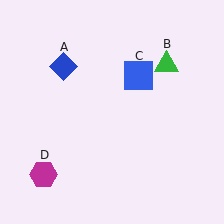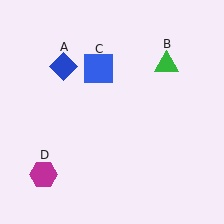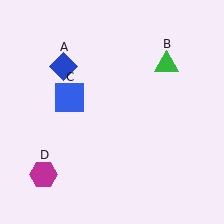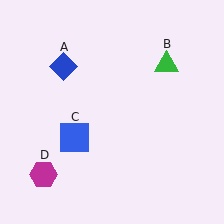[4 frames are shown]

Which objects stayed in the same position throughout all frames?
Blue diamond (object A) and green triangle (object B) and magenta hexagon (object D) remained stationary.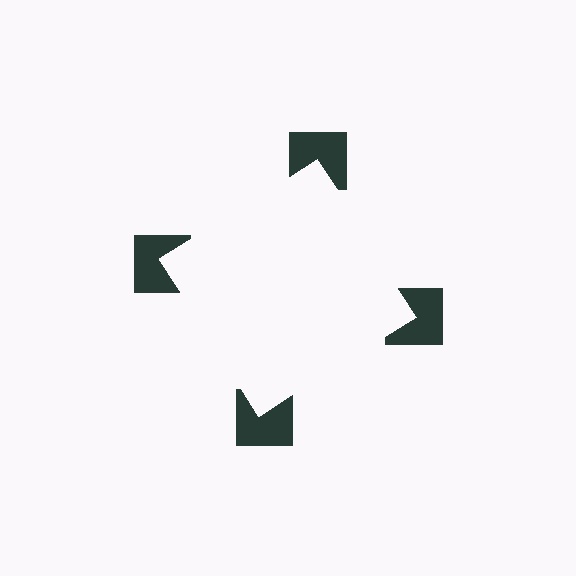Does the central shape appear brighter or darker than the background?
It typically appears slightly brighter than the background, even though no actual brightness change is drawn.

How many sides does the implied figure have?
4 sides.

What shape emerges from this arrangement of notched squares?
An illusory square — its edges are inferred from the aligned wedge cuts in the notched squares, not physically drawn.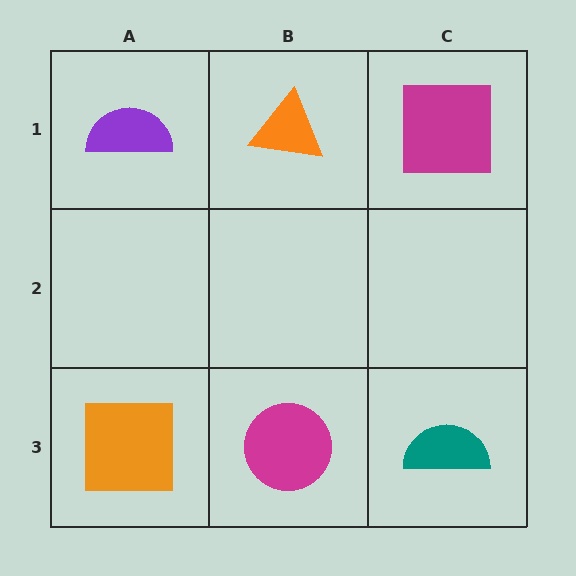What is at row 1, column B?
An orange triangle.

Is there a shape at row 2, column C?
No, that cell is empty.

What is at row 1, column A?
A purple semicircle.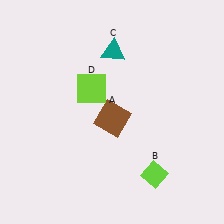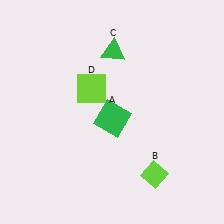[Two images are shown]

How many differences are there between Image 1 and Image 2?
There are 2 differences between the two images.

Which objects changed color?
A changed from brown to green. C changed from teal to green.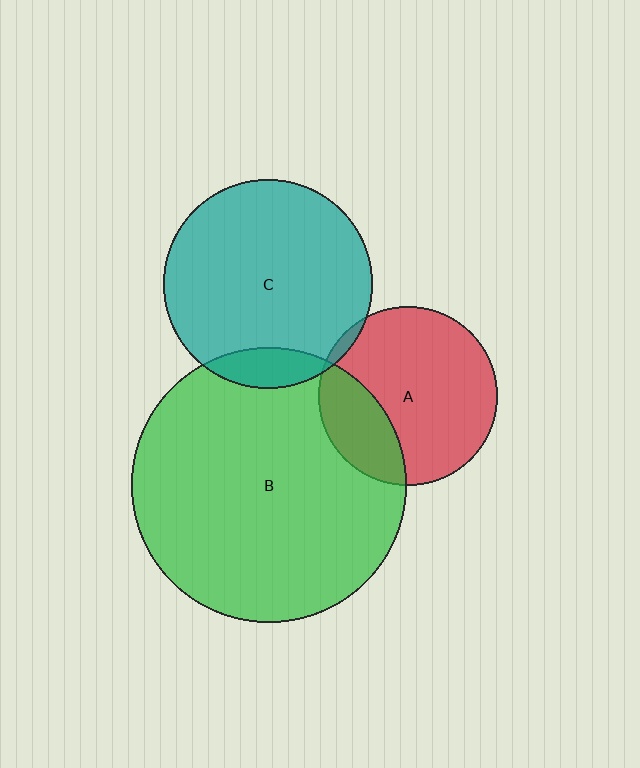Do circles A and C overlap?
Yes.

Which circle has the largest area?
Circle B (green).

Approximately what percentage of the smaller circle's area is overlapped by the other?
Approximately 5%.